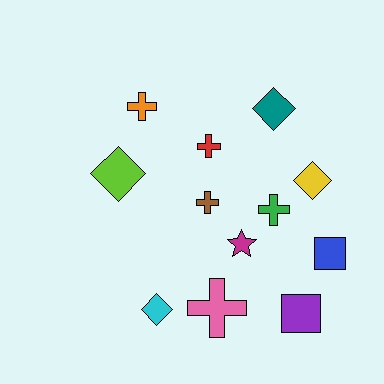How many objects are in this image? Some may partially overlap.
There are 12 objects.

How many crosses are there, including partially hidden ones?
There are 5 crosses.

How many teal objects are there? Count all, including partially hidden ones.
There is 1 teal object.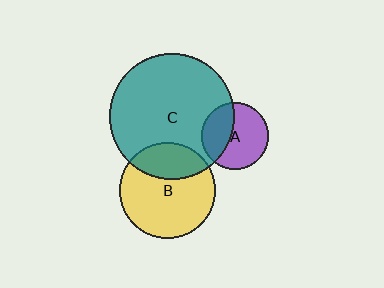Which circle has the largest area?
Circle C (teal).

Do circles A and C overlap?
Yes.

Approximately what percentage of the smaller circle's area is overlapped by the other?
Approximately 40%.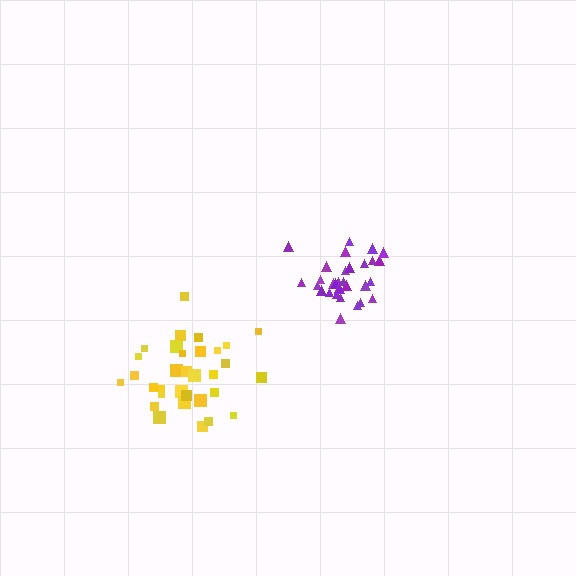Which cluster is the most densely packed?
Purple.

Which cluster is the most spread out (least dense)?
Yellow.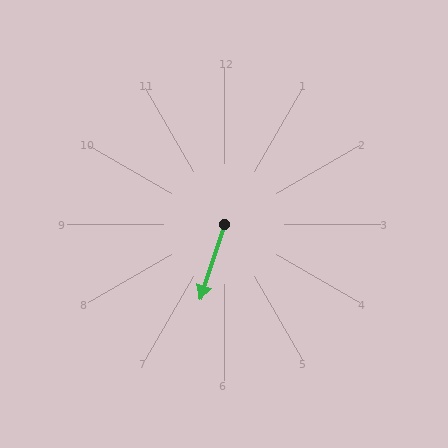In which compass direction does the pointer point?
South.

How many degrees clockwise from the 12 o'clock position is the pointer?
Approximately 198 degrees.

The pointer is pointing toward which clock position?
Roughly 7 o'clock.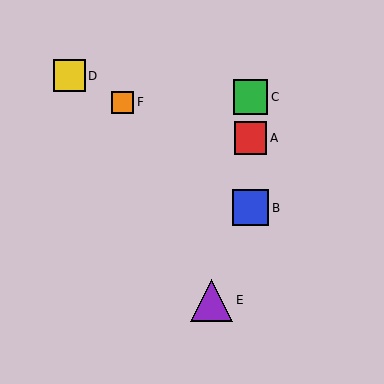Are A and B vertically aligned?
Yes, both are at x≈250.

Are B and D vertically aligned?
No, B is at x≈250 and D is at x≈69.